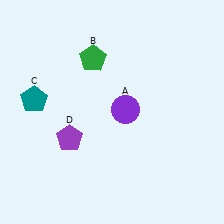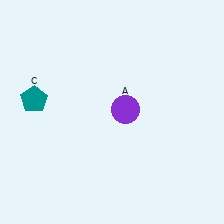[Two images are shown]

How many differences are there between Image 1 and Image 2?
There are 2 differences between the two images.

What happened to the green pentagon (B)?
The green pentagon (B) was removed in Image 2. It was in the top-left area of Image 1.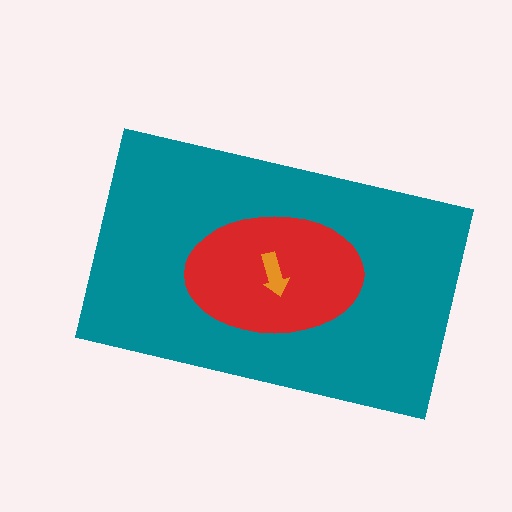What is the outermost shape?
The teal rectangle.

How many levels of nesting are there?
3.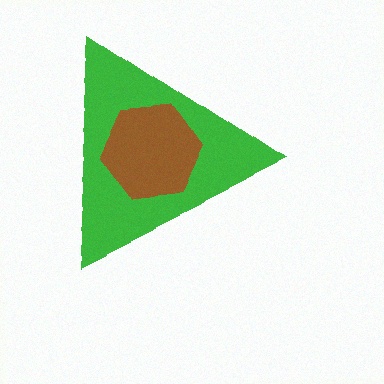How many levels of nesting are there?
2.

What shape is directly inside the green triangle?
The brown hexagon.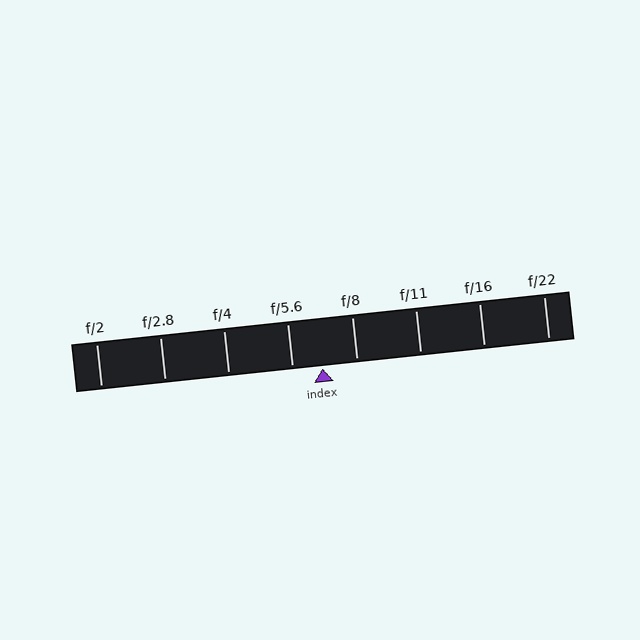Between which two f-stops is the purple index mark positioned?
The index mark is between f/5.6 and f/8.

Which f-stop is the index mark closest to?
The index mark is closest to f/5.6.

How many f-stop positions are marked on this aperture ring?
There are 8 f-stop positions marked.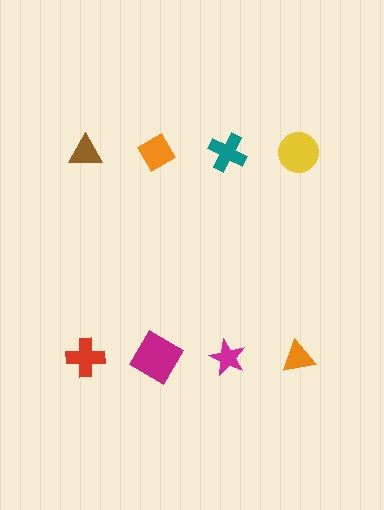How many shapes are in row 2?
4 shapes.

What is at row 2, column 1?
A red cross.